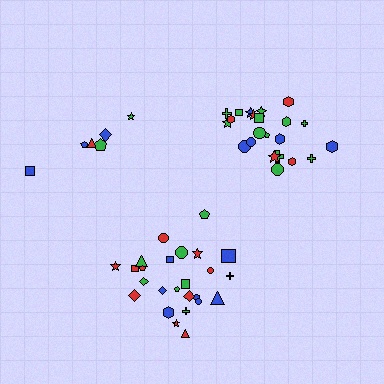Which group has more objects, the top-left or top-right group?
The top-right group.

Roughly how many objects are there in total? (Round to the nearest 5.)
Roughly 55 objects in total.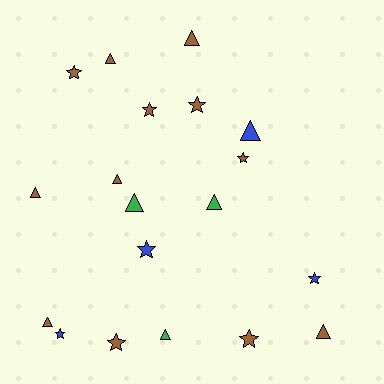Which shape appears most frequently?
Triangle, with 10 objects.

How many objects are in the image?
There are 19 objects.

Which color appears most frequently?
Brown, with 12 objects.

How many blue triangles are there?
There is 1 blue triangle.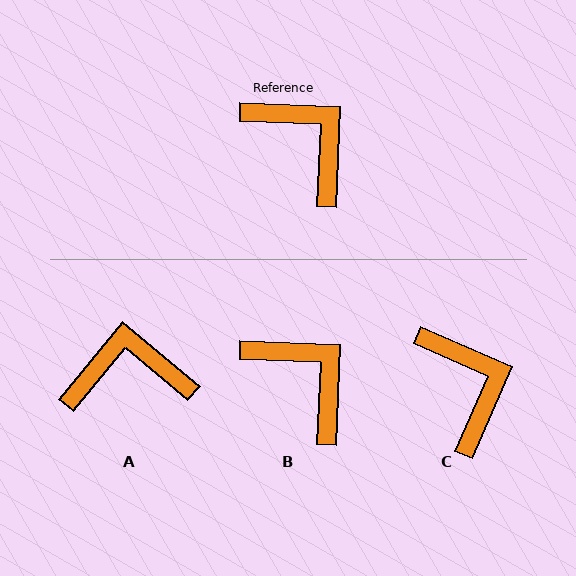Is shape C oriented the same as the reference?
No, it is off by about 21 degrees.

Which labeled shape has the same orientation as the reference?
B.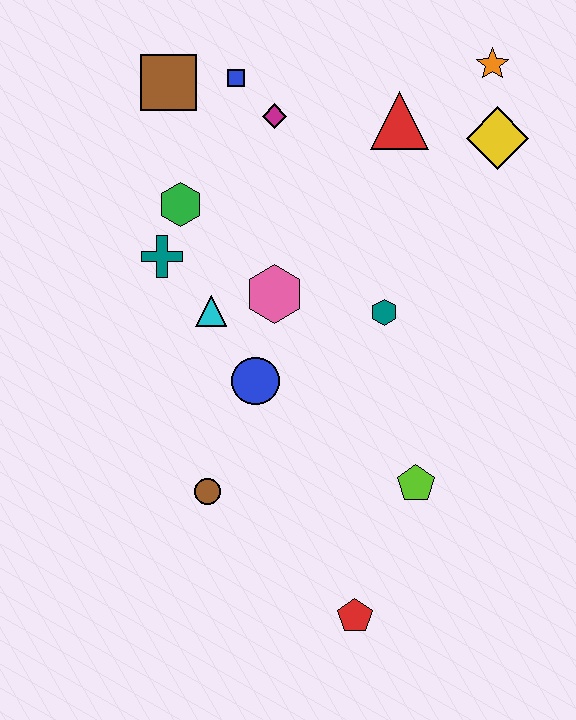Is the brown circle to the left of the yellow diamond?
Yes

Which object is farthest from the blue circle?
The orange star is farthest from the blue circle.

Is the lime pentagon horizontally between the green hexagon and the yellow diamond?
Yes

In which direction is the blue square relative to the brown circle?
The blue square is above the brown circle.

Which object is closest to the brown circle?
The blue circle is closest to the brown circle.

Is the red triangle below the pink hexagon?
No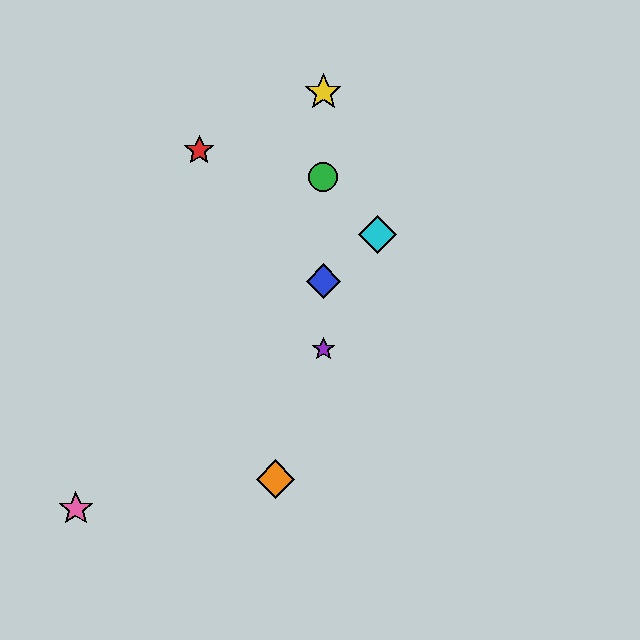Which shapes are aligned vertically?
The blue diamond, the green circle, the yellow star, the purple star are aligned vertically.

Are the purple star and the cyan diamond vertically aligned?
No, the purple star is at x≈323 and the cyan diamond is at x≈378.